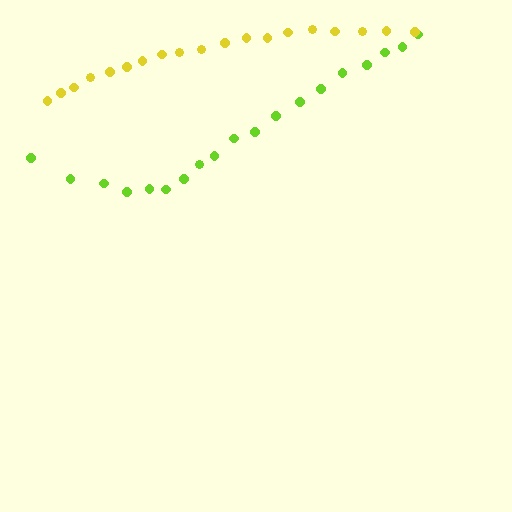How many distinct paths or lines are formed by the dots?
There are 2 distinct paths.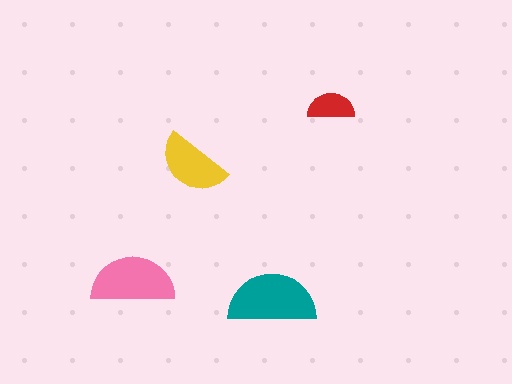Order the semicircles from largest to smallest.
the teal one, the pink one, the yellow one, the red one.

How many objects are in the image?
There are 4 objects in the image.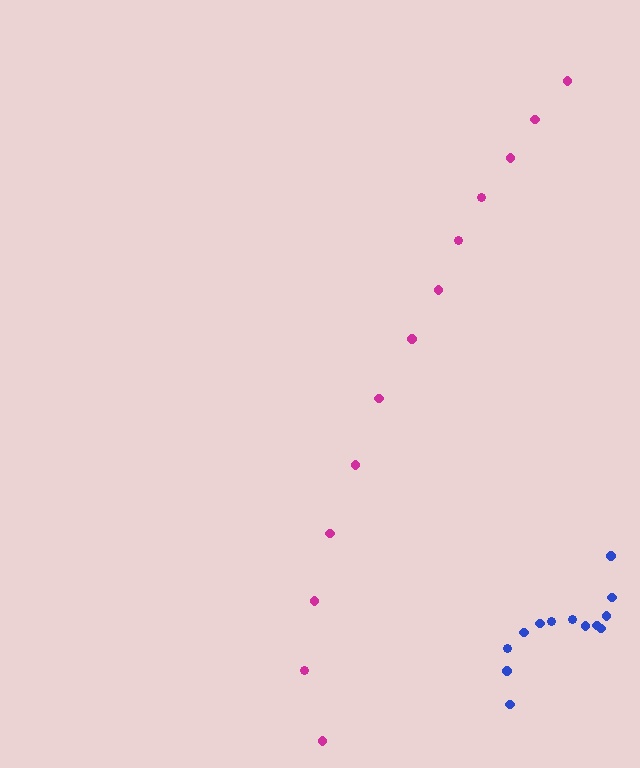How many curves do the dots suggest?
There are 2 distinct paths.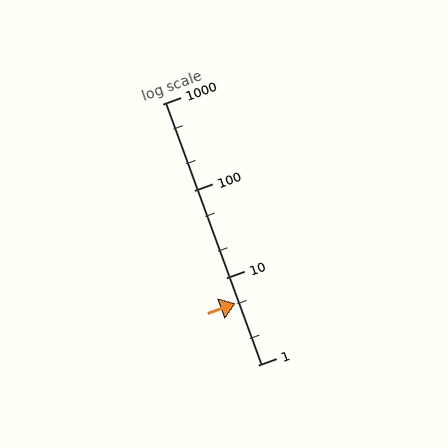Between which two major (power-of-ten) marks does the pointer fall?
The pointer is between 1 and 10.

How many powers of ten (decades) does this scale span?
The scale spans 3 decades, from 1 to 1000.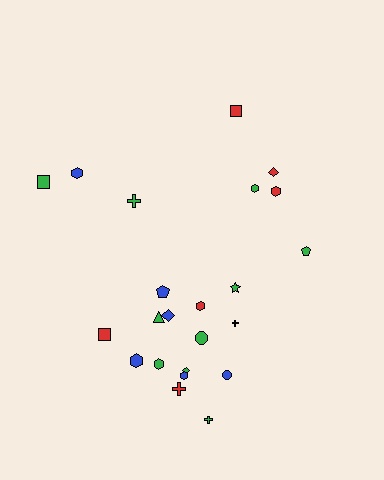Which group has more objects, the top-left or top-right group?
The top-right group.